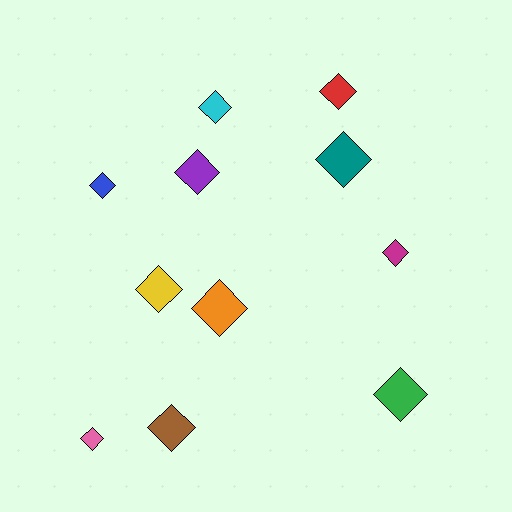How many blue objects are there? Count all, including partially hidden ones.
There is 1 blue object.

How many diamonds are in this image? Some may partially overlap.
There are 11 diamonds.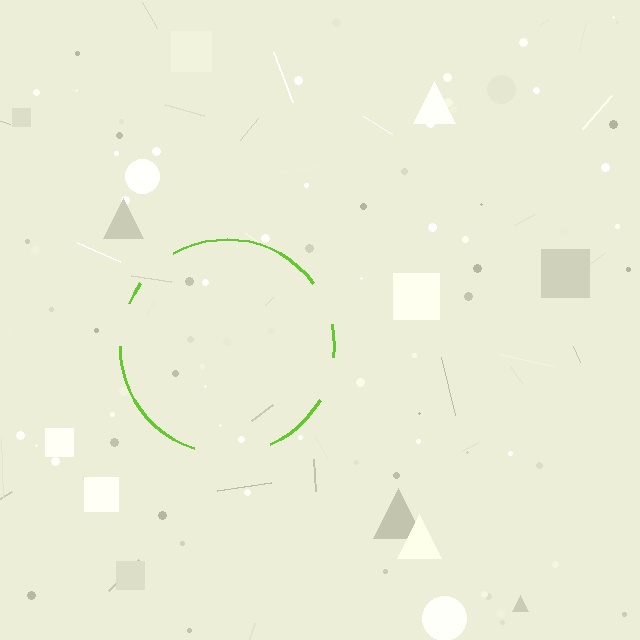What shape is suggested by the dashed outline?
The dashed outline suggests a circle.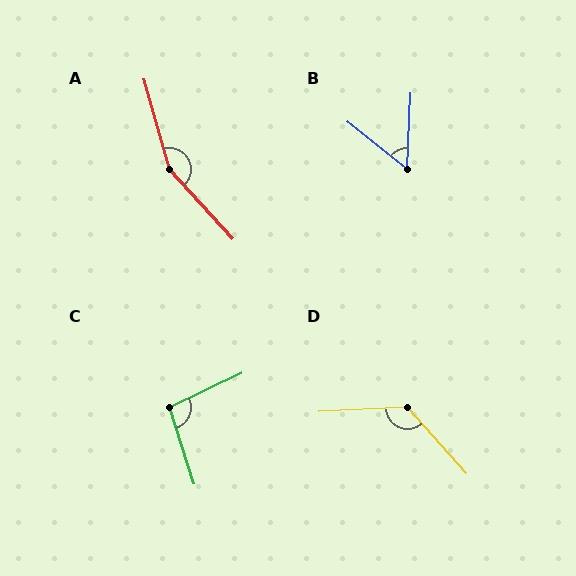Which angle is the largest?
A, at approximately 154 degrees.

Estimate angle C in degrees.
Approximately 98 degrees.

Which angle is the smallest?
B, at approximately 54 degrees.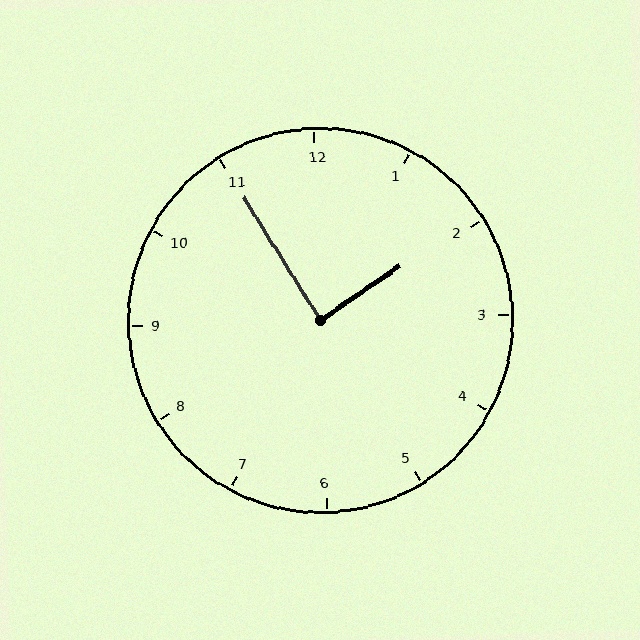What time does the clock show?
1:55.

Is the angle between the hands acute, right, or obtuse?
It is right.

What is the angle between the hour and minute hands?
Approximately 88 degrees.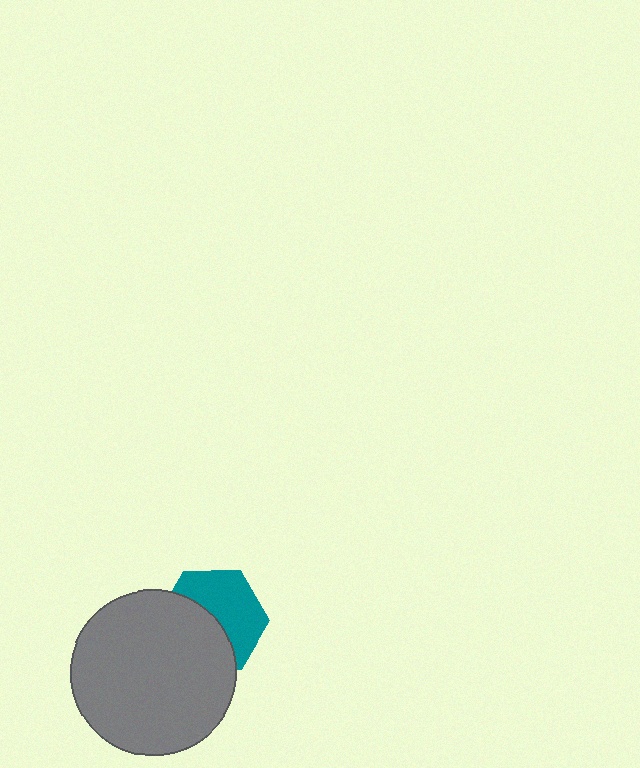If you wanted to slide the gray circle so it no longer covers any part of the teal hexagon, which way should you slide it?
Slide it toward the lower-left — that is the most direct way to separate the two shapes.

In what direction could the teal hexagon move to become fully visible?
The teal hexagon could move toward the upper-right. That would shift it out from behind the gray circle entirely.